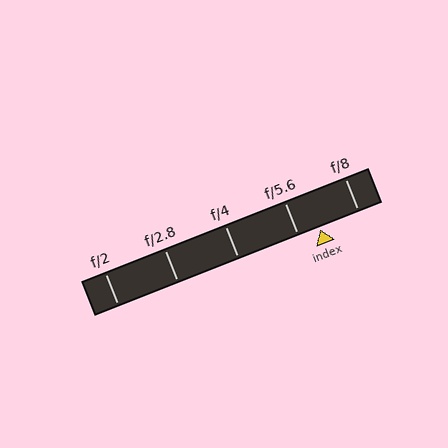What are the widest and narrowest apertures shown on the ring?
The widest aperture shown is f/2 and the narrowest is f/8.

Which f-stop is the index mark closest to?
The index mark is closest to f/5.6.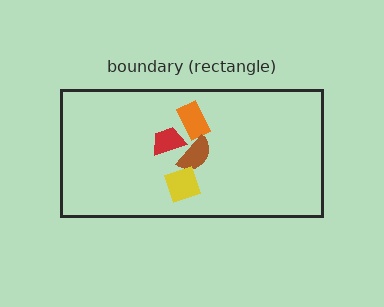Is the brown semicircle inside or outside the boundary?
Inside.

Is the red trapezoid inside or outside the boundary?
Inside.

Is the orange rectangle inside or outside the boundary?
Inside.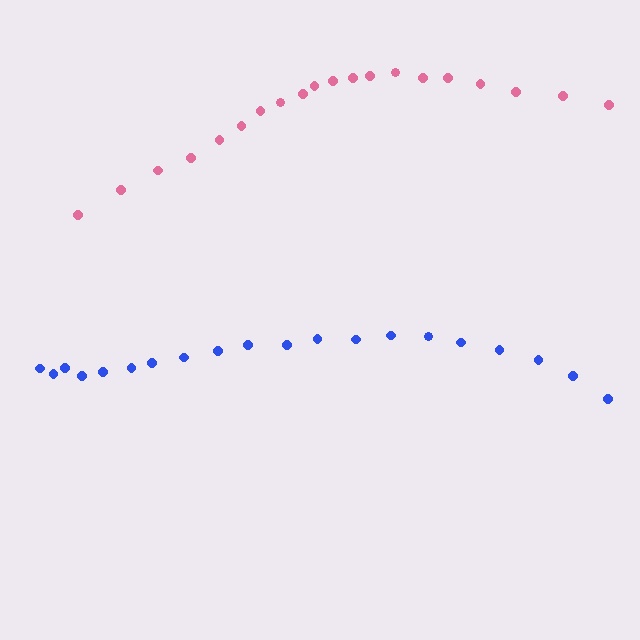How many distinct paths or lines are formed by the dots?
There are 2 distinct paths.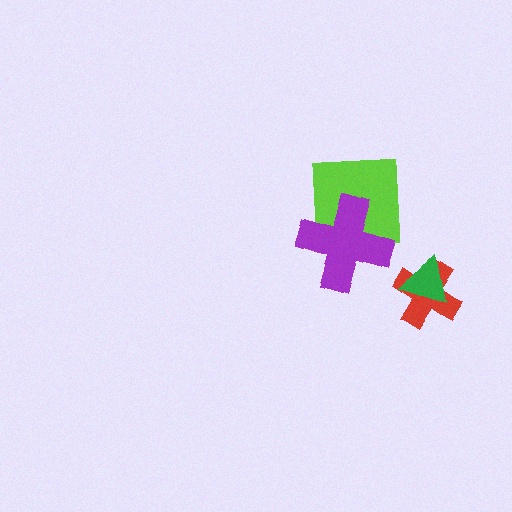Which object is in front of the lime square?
The purple cross is in front of the lime square.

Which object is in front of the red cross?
The green triangle is in front of the red cross.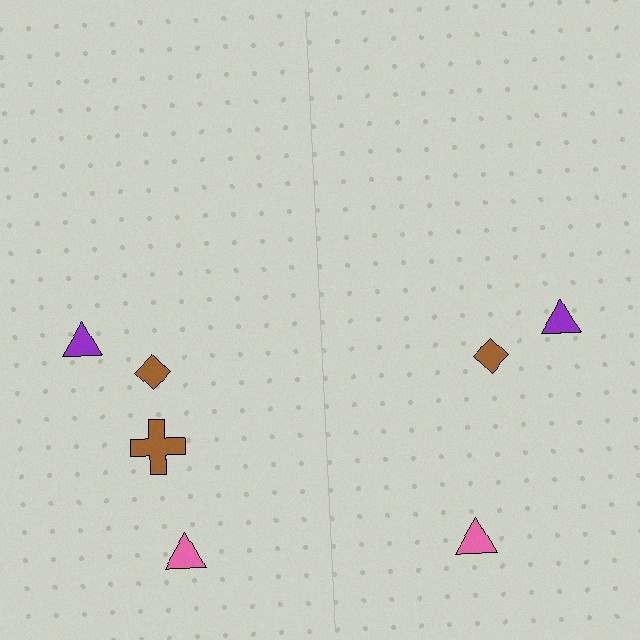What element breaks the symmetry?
A brown cross is missing from the right side.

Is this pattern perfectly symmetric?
No, the pattern is not perfectly symmetric. A brown cross is missing from the right side.